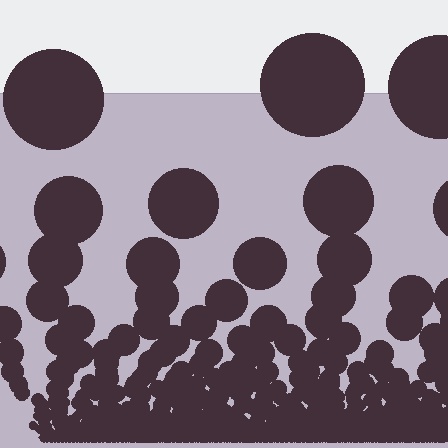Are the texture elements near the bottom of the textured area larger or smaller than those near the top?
Smaller. The gradient is inverted — elements near the bottom are smaller and denser.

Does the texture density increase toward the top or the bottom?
Density increases toward the bottom.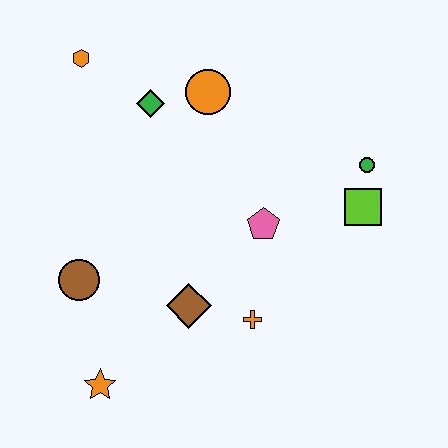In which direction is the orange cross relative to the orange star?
The orange cross is to the right of the orange star.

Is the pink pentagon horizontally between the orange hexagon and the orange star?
No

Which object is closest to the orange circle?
The green diamond is closest to the orange circle.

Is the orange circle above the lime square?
Yes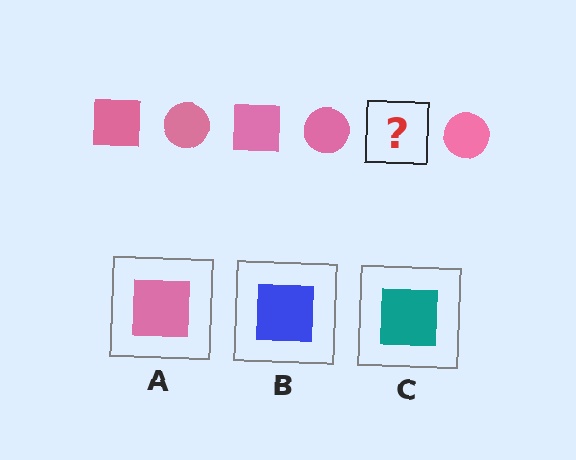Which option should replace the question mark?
Option A.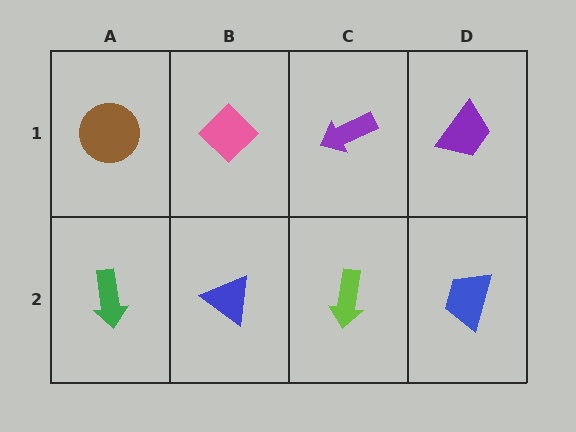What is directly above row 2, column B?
A pink diamond.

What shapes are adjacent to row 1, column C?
A lime arrow (row 2, column C), a pink diamond (row 1, column B), a purple trapezoid (row 1, column D).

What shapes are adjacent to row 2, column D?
A purple trapezoid (row 1, column D), a lime arrow (row 2, column C).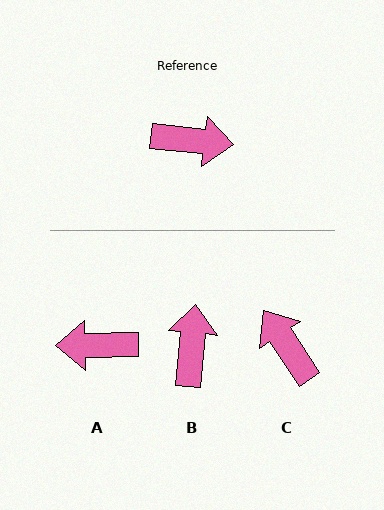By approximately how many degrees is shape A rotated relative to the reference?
Approximately 173 degrees clockwise.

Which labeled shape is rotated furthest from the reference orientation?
A, about 173 degrees away.